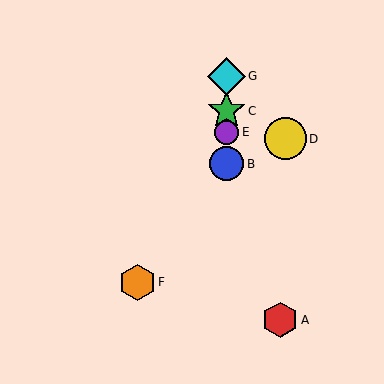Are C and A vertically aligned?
No, C is at x≈226 and A is at x≈280.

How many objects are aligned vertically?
4 objects (B, C, E, G) are aligned vertically.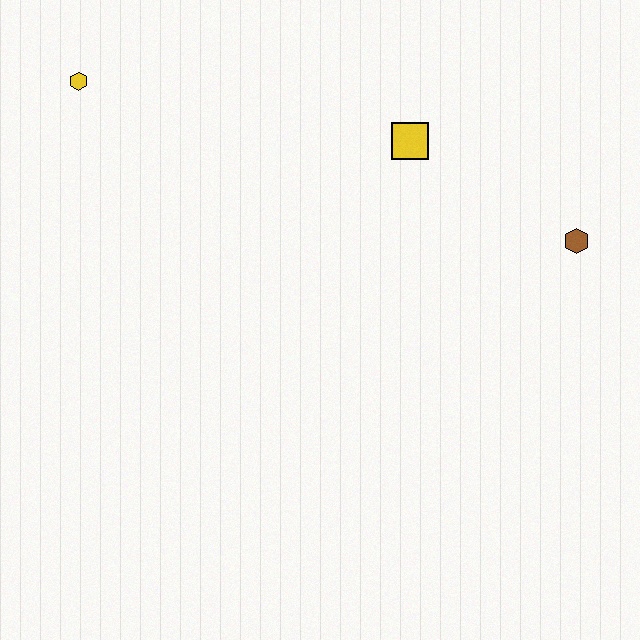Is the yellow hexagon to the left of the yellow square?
Yes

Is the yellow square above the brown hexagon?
Yes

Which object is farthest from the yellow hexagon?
The brown hexagon is farthest from the yellow hexagon.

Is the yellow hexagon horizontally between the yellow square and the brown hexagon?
No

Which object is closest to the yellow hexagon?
The yellow square is closest to the yellow hexagon.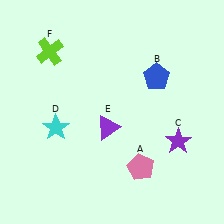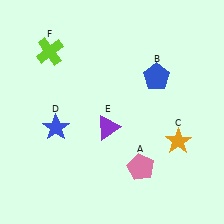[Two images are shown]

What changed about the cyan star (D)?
In Image 1, D is cyan. In Image 2, it changed to blue.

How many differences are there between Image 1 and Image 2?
There are 2 differences between the two images.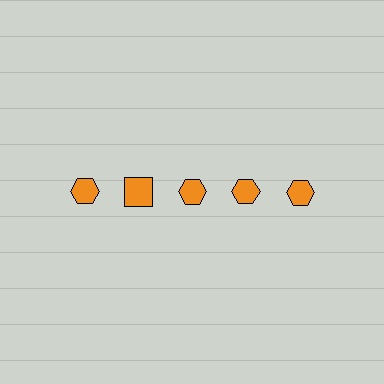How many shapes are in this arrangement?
There are 5 shapes arranged in a grid pattern.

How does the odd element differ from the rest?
It has a different shape: square instead of hexagon.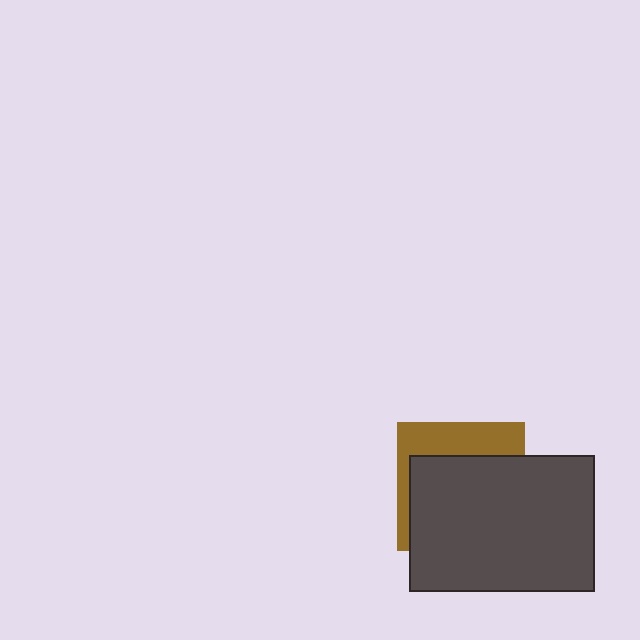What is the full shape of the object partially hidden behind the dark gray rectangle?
The partially hidden object is a brown square.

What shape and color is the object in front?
The object in front is a dark gray rectangle.